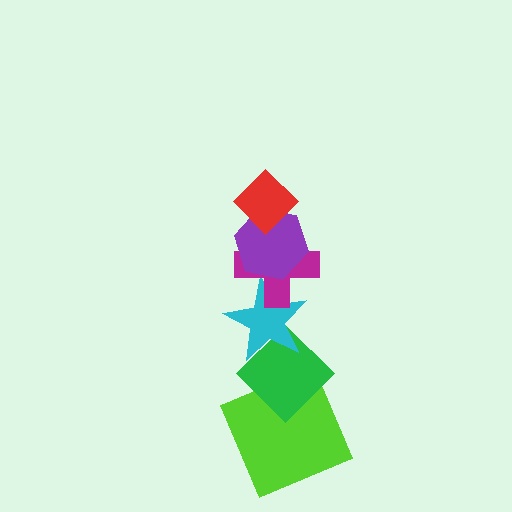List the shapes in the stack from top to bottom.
From top to bottom: the red diamond, the purple hexagon, the magenta cross, the cyan star, the green diamond, the lime square.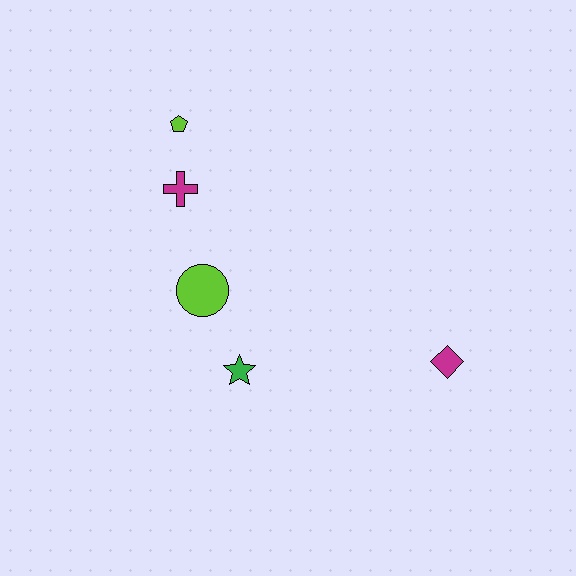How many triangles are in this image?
There are no triangles.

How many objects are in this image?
There are 5 objects.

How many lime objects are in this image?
There are 2 lime objects.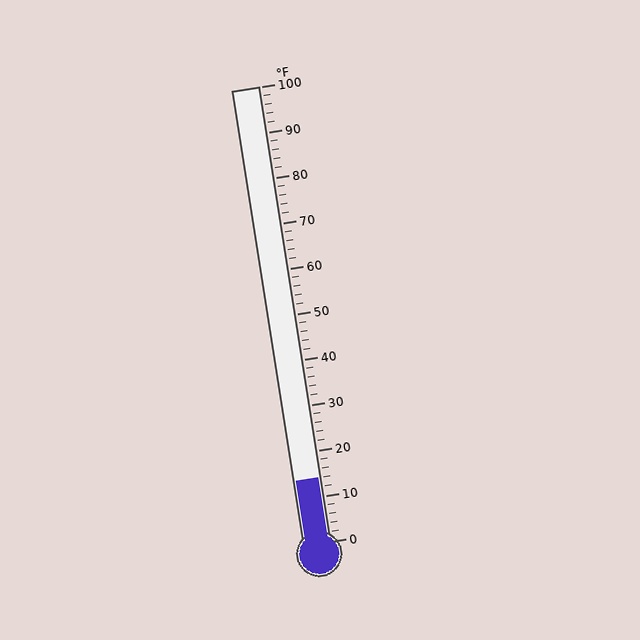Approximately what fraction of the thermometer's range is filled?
The thermometer is filled to approximately 15% of its range.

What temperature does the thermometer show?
The thermometer shows approximately 14°F.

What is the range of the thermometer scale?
The thermometer scale ranges from 0°F to 100°F.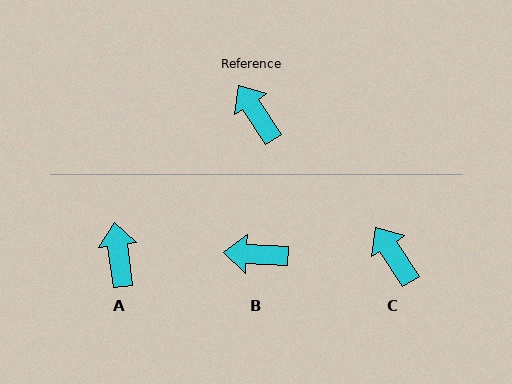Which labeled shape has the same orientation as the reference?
C.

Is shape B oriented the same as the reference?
No, it is off by about 54 degrees.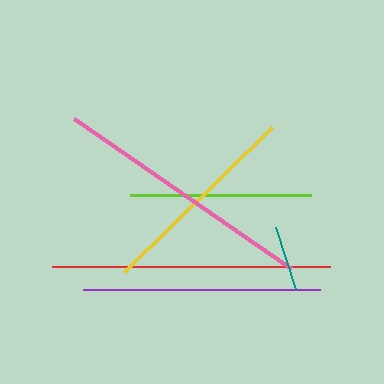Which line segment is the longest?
The red line is the longest at approximately 277 pixels.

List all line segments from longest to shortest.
From longest to shortest: red, pink, purple, yellow, lime, teal.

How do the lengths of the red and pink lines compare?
The red and pink lines are approximately the same length.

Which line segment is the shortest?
The teal line is the shortest at approximately 65 pixels.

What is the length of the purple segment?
The purple segment is approximately 237 pixels long.